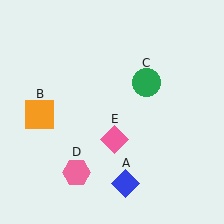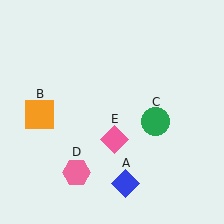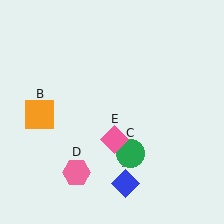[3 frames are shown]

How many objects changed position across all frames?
1 object changed position: green circle (object C).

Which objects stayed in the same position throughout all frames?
Blue diamond (object A) and orange square (object B) and pink hexagon (object D) and pink diamond (object E) remained stationary.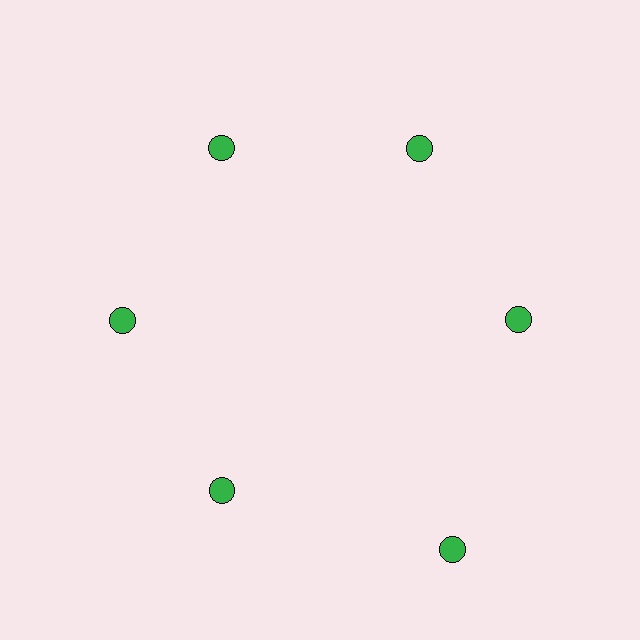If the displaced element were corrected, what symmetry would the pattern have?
It would have 6-fold rotational symmetry — the pattern would map onto itself every 60 degrees.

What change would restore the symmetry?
The symmetry would be restored by moving it inward, back onto the ring so that all 6 circles sit at equal angles and equal distance from the center.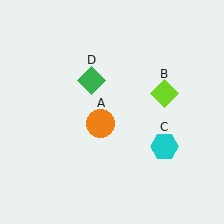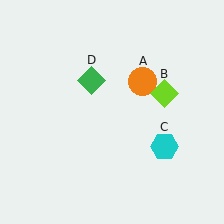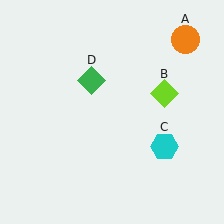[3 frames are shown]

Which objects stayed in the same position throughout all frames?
Lime diamond (object B) and cyan hexagon (object C) and green diamond (object D) remained stationary.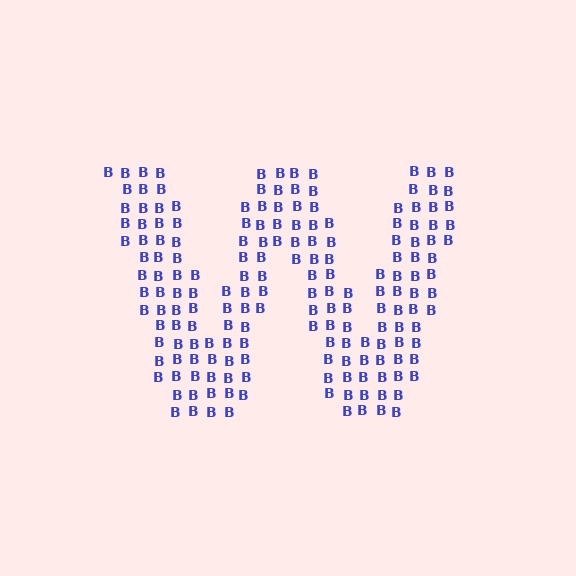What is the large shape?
The large shape is the letter W.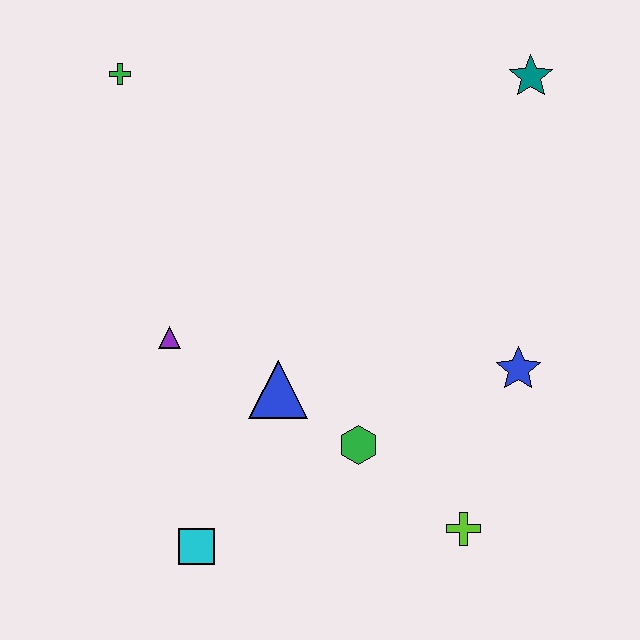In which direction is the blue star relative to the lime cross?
The blue star is above the lime cross.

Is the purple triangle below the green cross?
Yes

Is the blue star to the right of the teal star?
No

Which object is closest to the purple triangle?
The blue triangle is closest to the purple triangle.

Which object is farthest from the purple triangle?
The teal star is farthest from the purple triangle.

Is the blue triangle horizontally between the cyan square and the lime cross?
Yes